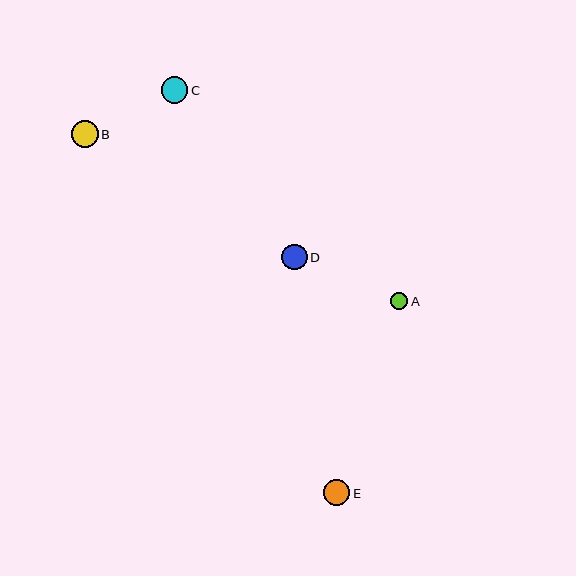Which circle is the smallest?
Circle A is the smallest with a size of approximately 17 pixels.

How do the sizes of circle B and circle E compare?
Circle B and circle E are approximately the same size.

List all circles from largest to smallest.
From largest to smallest: B, C, E, D, A.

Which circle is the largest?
Circle B is the largest with a size of approximately 27 pixels.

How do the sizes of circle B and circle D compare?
Circle B and circle D are approximately the same size.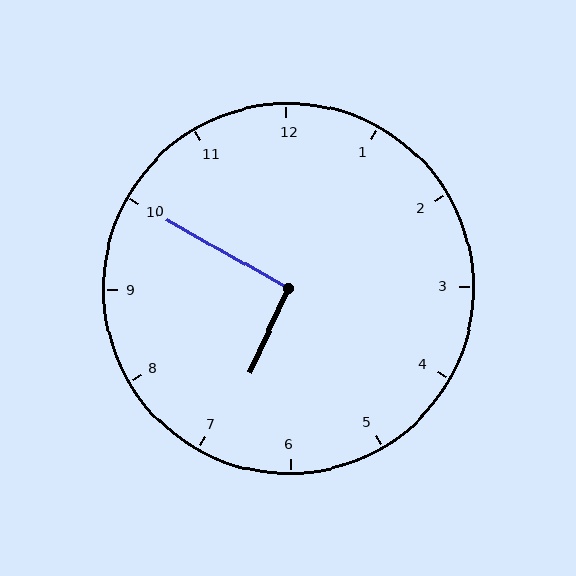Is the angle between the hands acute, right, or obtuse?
It is right.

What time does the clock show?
6:50.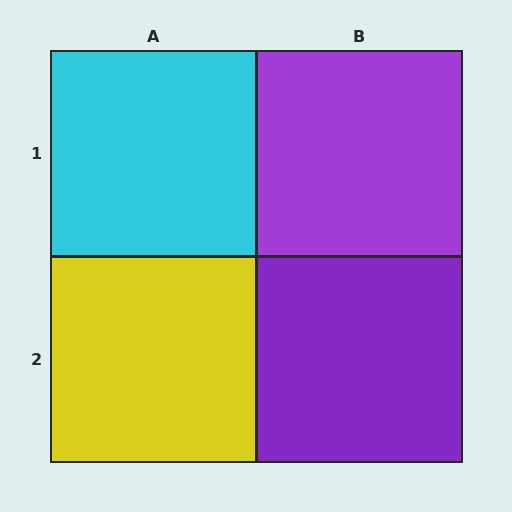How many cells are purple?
2 cells are purple.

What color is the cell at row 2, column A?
Yellow.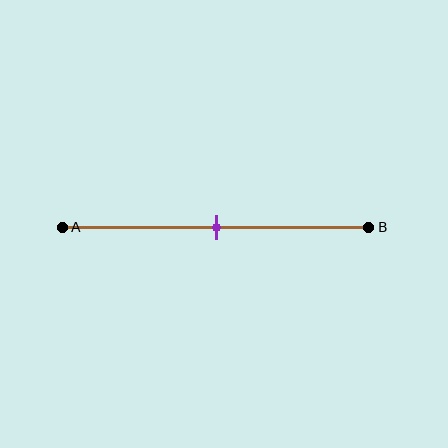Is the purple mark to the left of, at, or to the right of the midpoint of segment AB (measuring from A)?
The purple mark is approximately at the midpoint of segment AB.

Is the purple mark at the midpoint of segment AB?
Yes, the mark is approximately at the midpoint.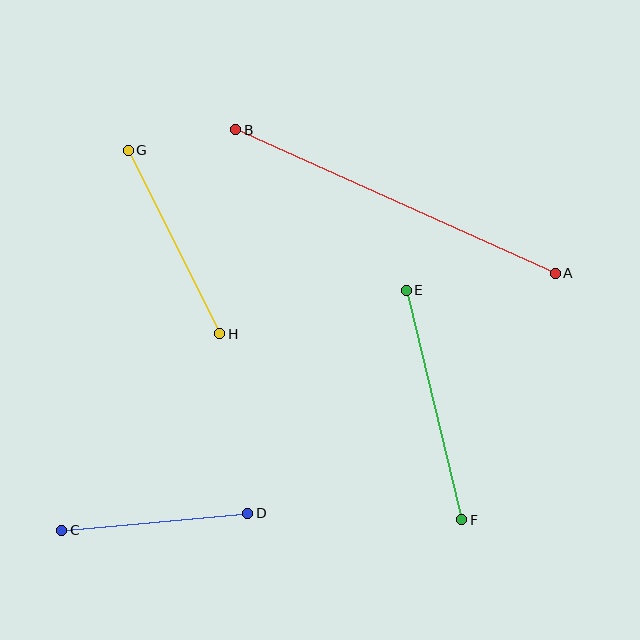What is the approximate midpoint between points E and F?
The midpoint is at approximately (434, 405) pixels.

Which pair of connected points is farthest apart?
Points A and B are farthest apart.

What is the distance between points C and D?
The distance is approximately 187 pixels.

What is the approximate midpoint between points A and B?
The midpoint is at approximately (396, 201) pixels.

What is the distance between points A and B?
The distance is approximately 350 pixels.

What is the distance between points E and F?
The distance is approximately 236 pixels.